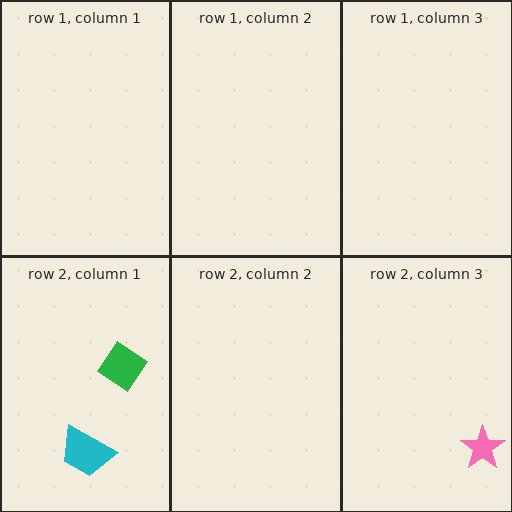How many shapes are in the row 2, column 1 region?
2.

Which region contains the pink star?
The row 2, column 3 region.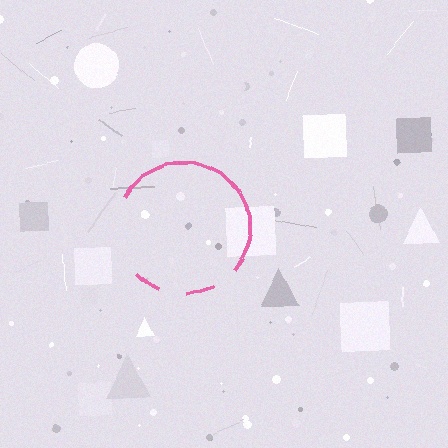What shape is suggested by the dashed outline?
The dashed outline suggests a circle.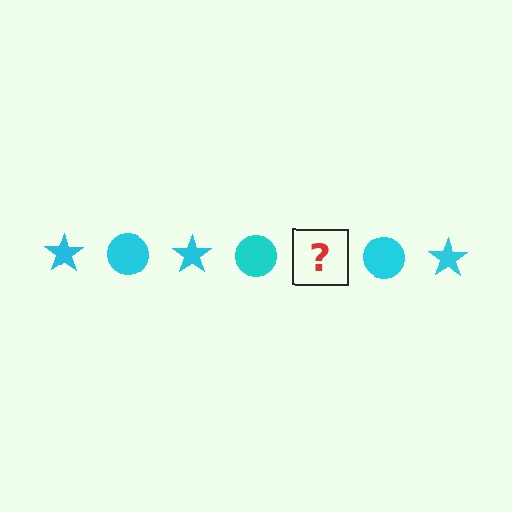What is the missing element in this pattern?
The missing element is a cyan star.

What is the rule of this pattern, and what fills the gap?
The rule is that the pattern cycles through star, circle shapes in cyan. The gap should be filled with a cyan star.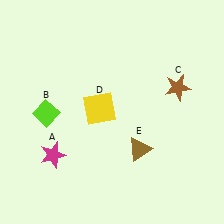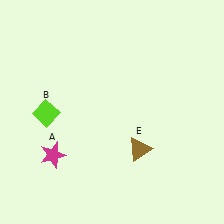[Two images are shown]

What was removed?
The brown star (C), the yellow square (D) were removed in Image 2.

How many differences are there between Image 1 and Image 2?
There are 2 differences between the two images.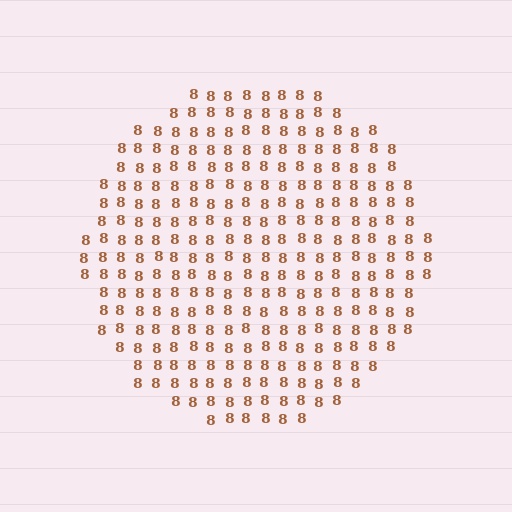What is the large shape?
The large shape is a circle.